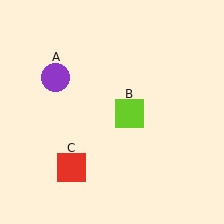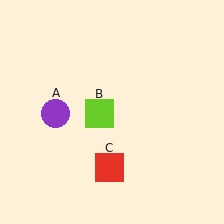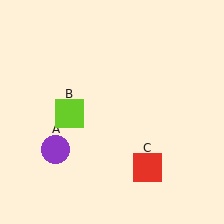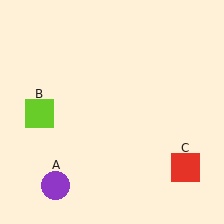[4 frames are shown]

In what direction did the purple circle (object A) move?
The purple circle (object A) moved down.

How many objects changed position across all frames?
3 objects changed position: purple circle (object A), lime square (object B), red square (object C).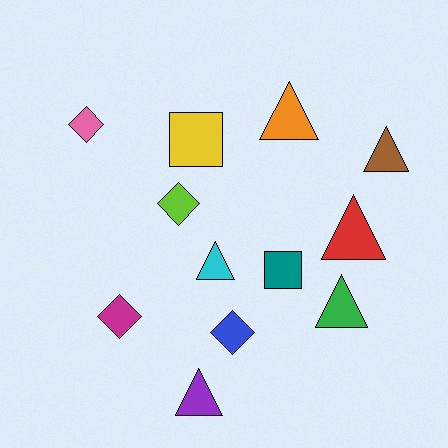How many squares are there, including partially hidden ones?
There are 2 squares.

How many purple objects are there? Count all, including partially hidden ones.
There is 1 purple object.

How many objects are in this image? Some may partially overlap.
There are 12 objects.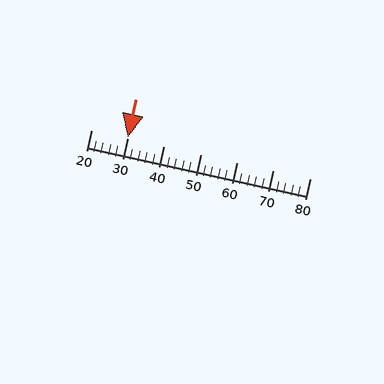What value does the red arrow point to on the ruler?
The red arrow points to approximately 30.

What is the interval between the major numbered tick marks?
The major tick marks are spaced 10 units apart.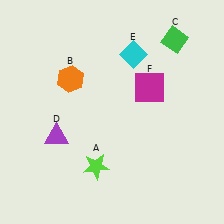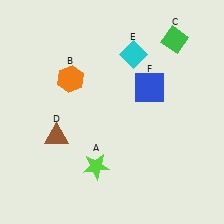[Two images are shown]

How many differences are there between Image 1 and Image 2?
There are 2 differences between the two images.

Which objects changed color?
D changed from purple to brown. F changed from magenta to blue.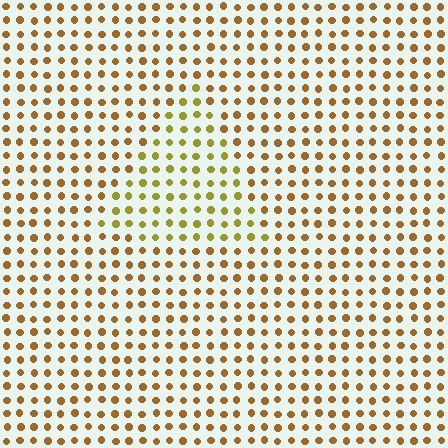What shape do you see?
I see a triangle.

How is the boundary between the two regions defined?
The boundary is defined purely by a slight shift in hue (about 29 degrees). Spacing, size, and orientation are identical on both sides.